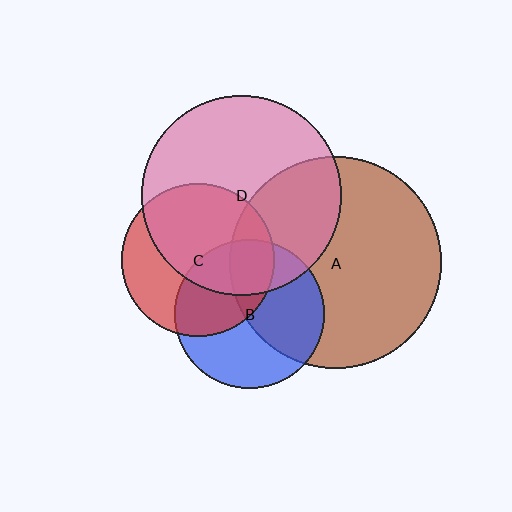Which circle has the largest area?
Circle A (brown).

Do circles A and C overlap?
Yes.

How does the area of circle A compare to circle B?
Approximately 2.0 times.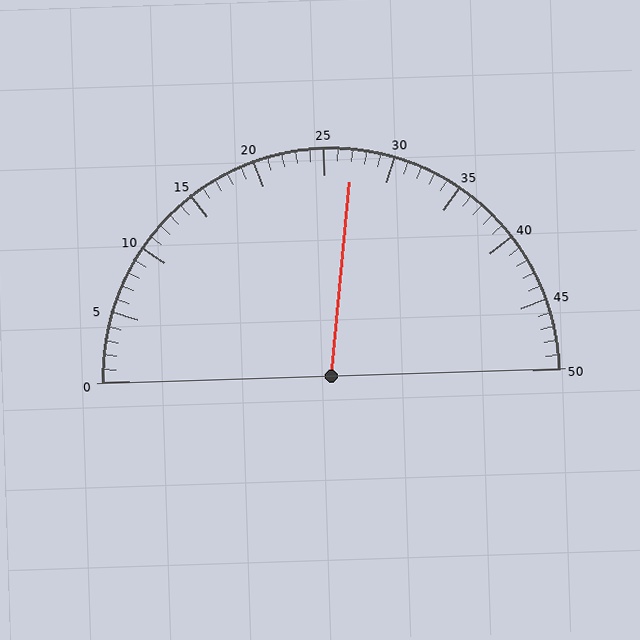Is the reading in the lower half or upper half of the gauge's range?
The reading is in the upper half of the range (0 to 50).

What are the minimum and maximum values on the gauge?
The gauge ranges from 0 to 50.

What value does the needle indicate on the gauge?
The needle indicates approximately 27.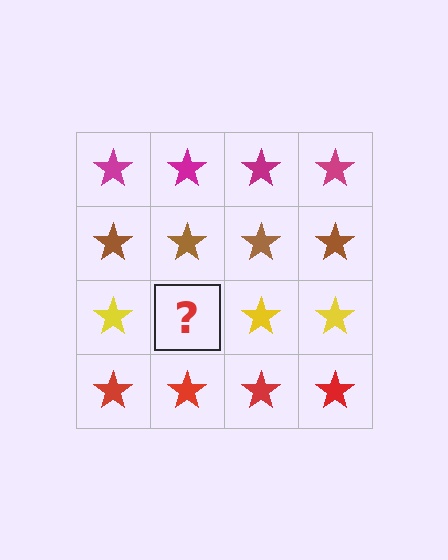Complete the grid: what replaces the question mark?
The question mark should be replaced with a yellow star.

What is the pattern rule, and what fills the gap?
The rule is that each row has a consistent color. The gap should be filled with a yellow star.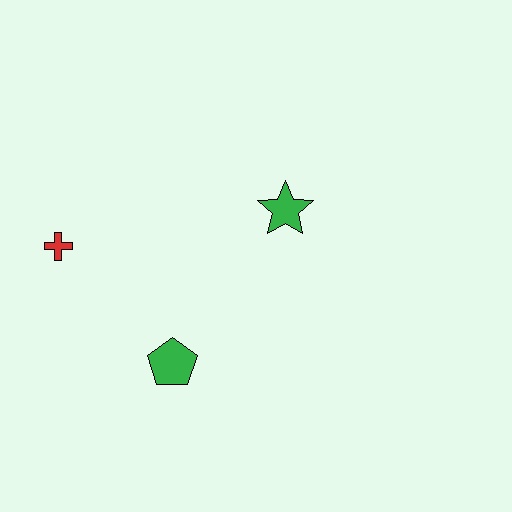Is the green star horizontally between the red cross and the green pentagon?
No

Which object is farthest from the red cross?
The green star is farthest from the red cross.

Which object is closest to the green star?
The green pentagon is closest to the green star.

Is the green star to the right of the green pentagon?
Yes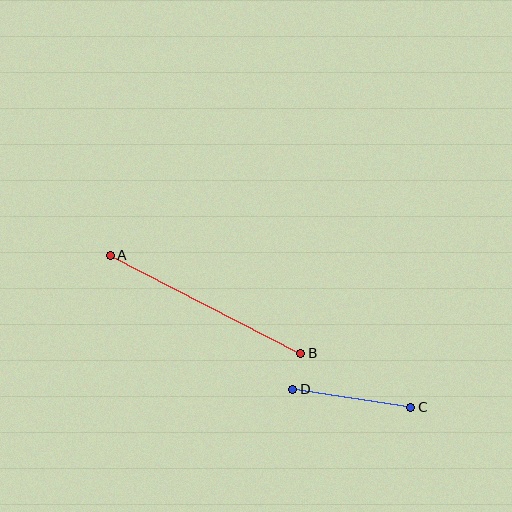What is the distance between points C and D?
The distance is approximately 119 pixels.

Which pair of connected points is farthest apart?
Points A and B are farthest apart.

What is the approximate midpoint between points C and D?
The midpoint is at approximately (352, 398) pixels.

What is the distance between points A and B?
The distance is approximately 214 pixels.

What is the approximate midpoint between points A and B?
The midpoint is at approximately (206, 304) pixels.